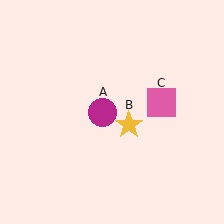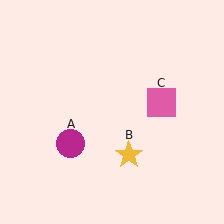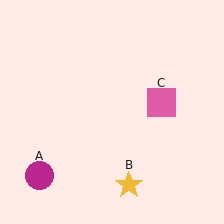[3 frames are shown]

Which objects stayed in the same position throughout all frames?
Pink square (object C) remained stationary.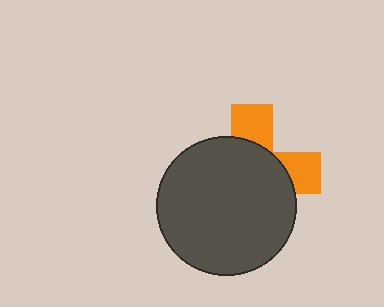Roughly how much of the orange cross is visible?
A small part of it is visible (roughly 31%).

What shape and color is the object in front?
The object in front is a dark gray circle.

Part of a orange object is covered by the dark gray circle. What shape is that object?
It is a cross.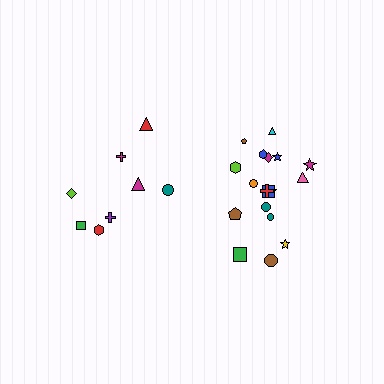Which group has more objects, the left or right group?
The right group.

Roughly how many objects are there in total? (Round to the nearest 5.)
Roughly 25 objects in total.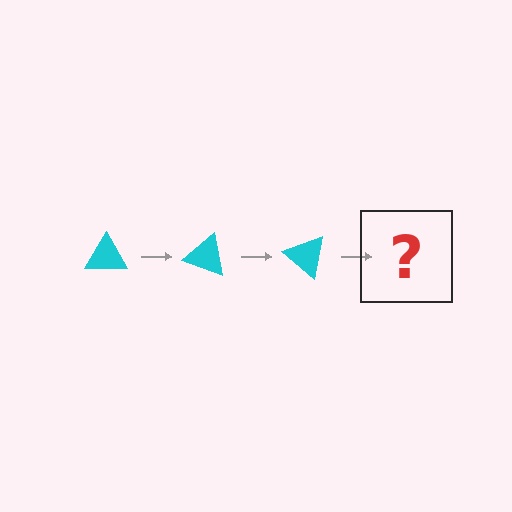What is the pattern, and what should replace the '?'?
The pattern is that the triangle rotates 20 degrees each step. The '?' should be a cyan triangle rotated 60 degrees.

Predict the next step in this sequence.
The next step is a cyan triangle rotated 60 degrees.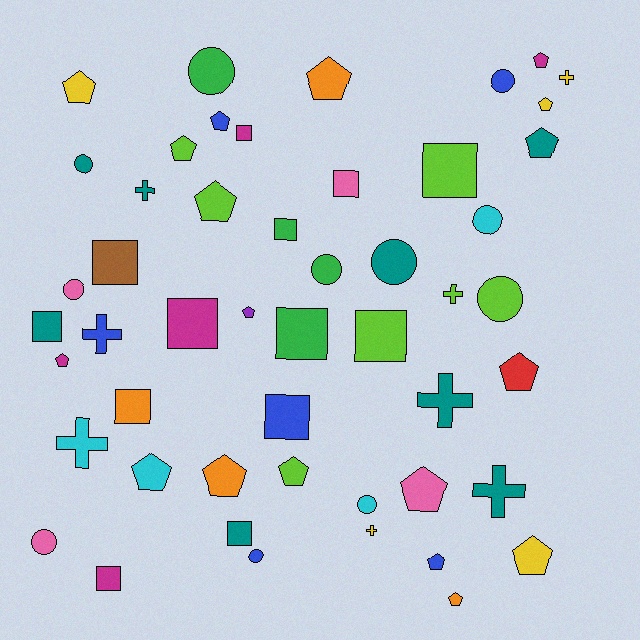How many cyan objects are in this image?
There are 4 cyan objects.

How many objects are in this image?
There are 50 objects.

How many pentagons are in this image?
There are 18 pentagons.